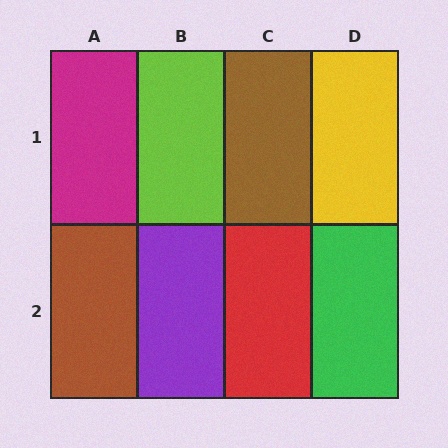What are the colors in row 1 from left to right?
Magenta, lime, brown, yellow.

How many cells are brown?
2 cells are brown.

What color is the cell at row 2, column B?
Purple.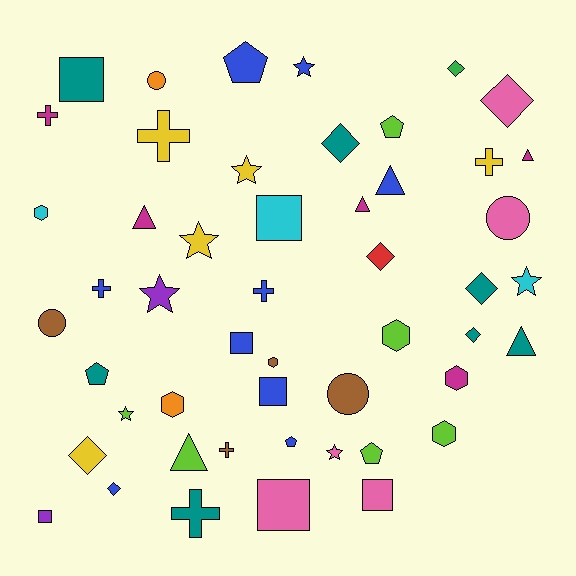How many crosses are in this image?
There are 7 crosses.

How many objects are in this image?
There are 50 objects.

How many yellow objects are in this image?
There are 5 yellow objects.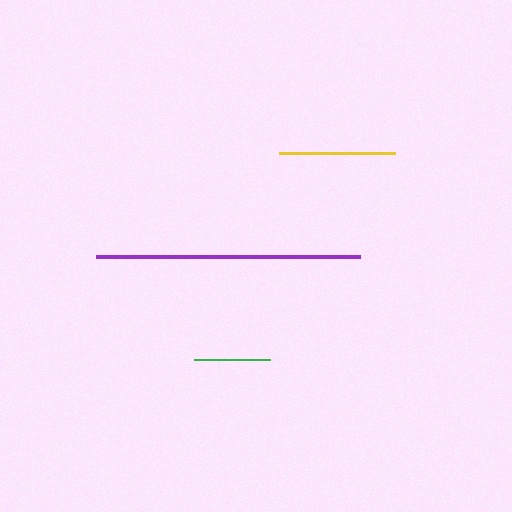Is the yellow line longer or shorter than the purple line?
The purple line is longer than the yellow line.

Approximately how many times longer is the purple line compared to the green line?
The purple line is approximately 3.5 times the length of the green line.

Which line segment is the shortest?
The green line is the shortest at approximately 76 pixels.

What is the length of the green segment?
The green segment is approximately 76 pixels long.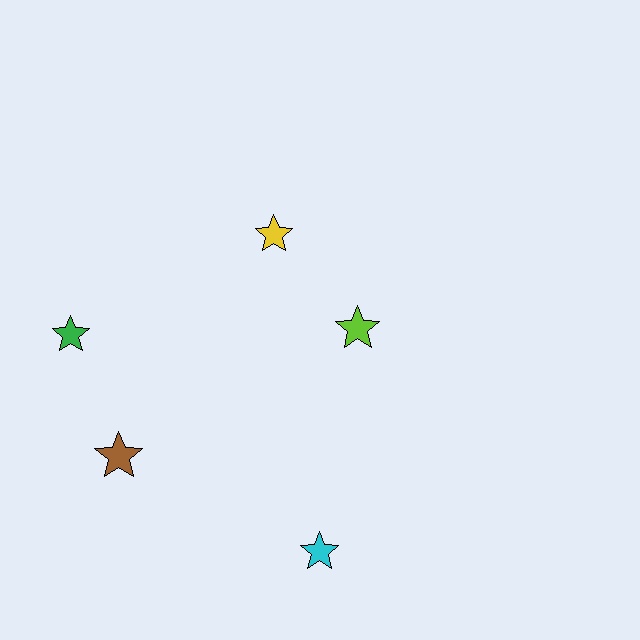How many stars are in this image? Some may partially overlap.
There are 5 stars.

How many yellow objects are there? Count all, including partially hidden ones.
There is 1 yellow object.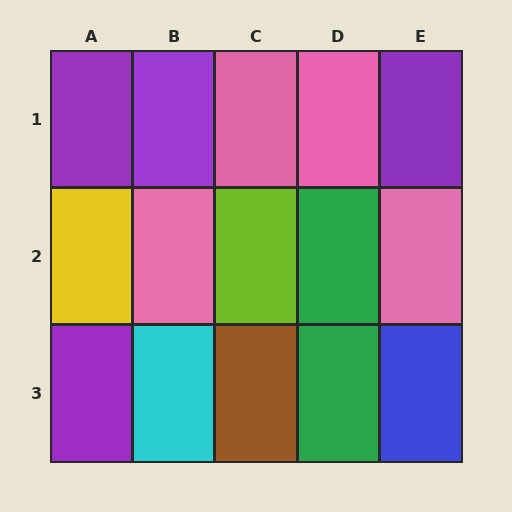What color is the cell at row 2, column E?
Pink.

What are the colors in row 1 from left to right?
Purple, purple, pink, pink, purple.